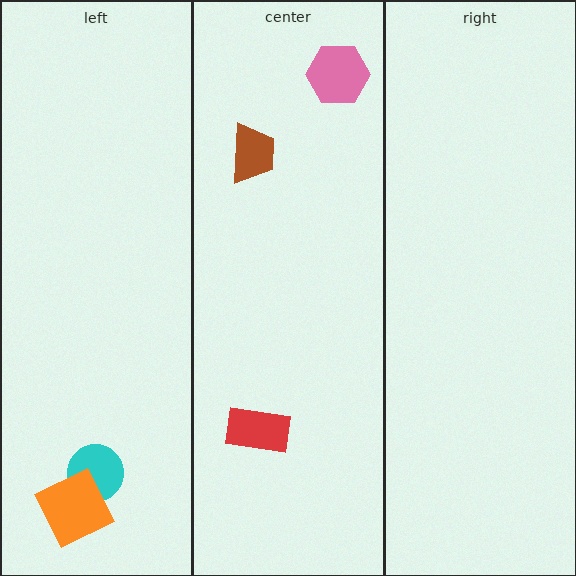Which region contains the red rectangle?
The center region.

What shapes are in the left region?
The cyan circle, the orange square.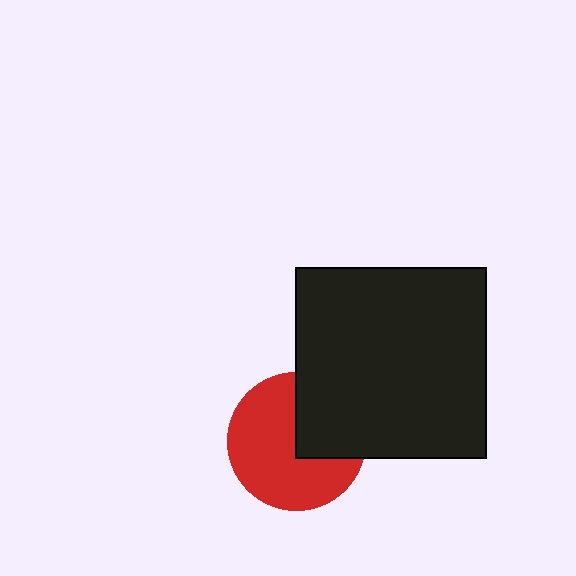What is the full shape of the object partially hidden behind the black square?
The partially hidden object is a red circle.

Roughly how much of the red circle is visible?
Most of it is visible (roughly 66%).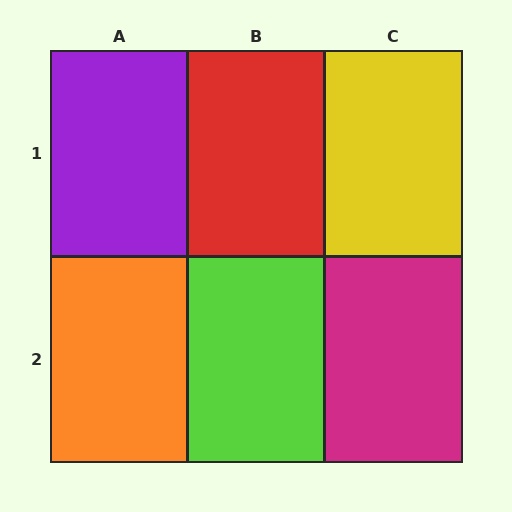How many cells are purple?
1 cell is purple.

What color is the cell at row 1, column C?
Yellow.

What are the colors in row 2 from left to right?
Orange, lime, magenta.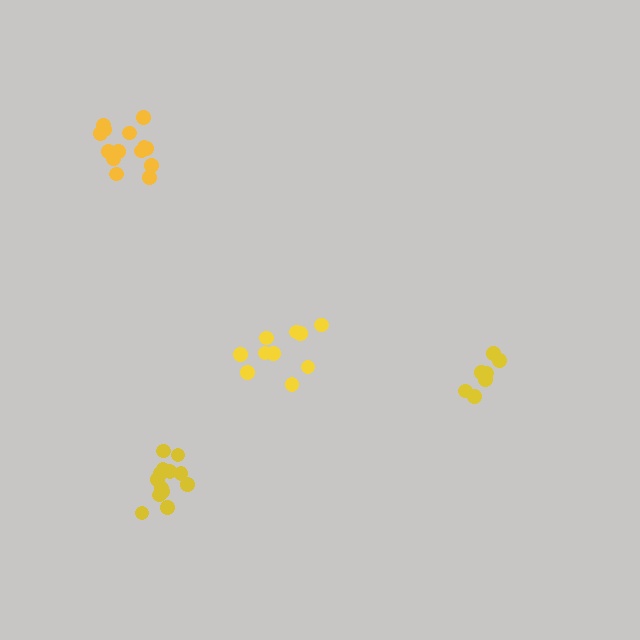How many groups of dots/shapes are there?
There are 4 groups.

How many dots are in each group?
Group 1: 14 dots, Group 2: 10 dots, Group 3: 13 dots, Group 4: 8 dots (45 total).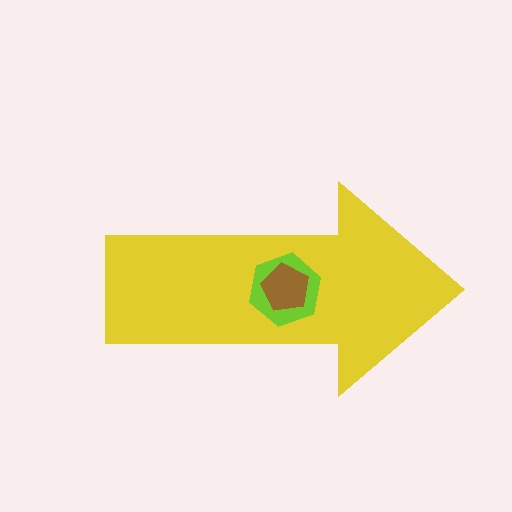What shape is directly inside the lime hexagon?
The brown pentagon.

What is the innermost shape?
The brown pentagon.